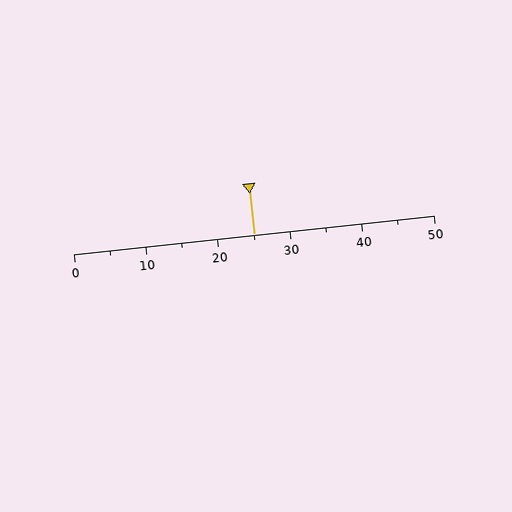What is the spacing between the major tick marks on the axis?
The major ticks are spaced 10 apart.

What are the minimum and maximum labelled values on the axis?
The axis runs from 0 to 50.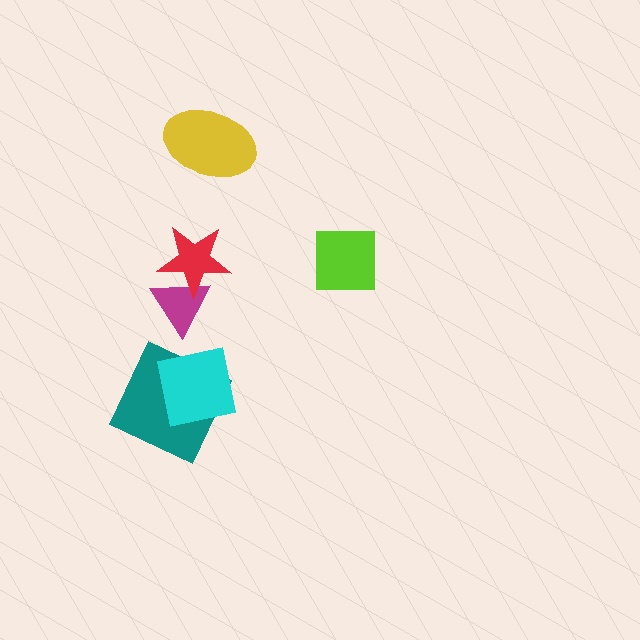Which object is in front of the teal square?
The cyan square is in front of the teal square.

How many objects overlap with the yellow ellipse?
0 objects overlap with the yellow ellipse.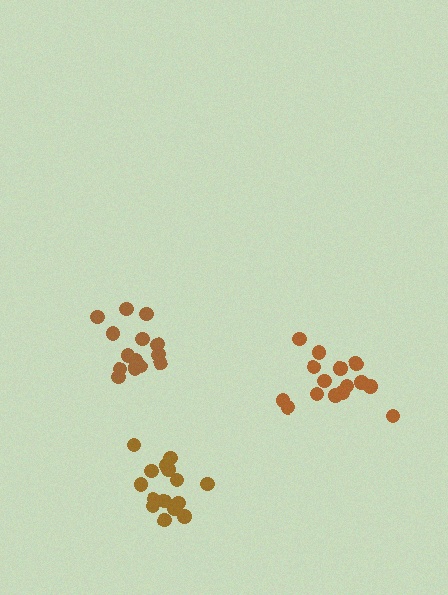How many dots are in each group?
Group 1: 15 dots, Group 2: 16 dots, Group 3: 15 dots (46 total).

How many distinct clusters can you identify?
There are 3 distinct clusters.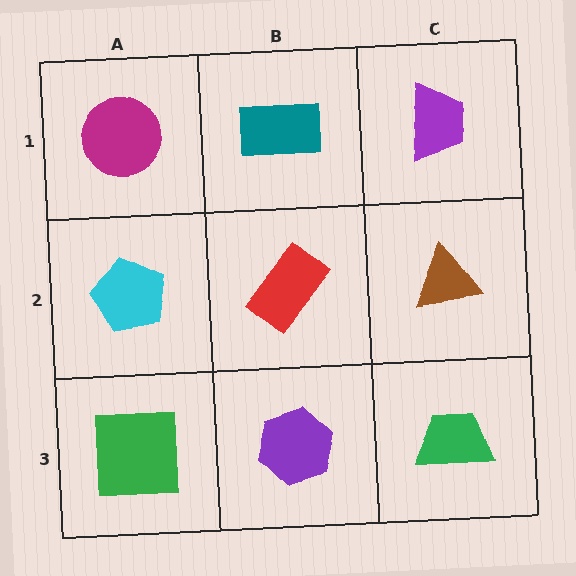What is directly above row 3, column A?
A cyan pentagon.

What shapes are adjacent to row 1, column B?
A red rectangle (row 2, column B), a magenta circle (row 1, column A), a purple trapezoid (row 1, column C).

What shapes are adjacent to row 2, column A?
A magenta circle (row 1, column A), a green square (row 3, column A), a red rectangle (row 2, column B).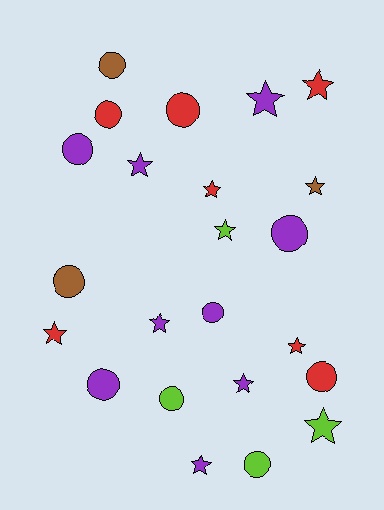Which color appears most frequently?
Purple, with 9 objects.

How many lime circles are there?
There are 2 lime circles.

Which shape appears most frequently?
Star, with 12 objects.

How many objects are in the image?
There are 23 objects.